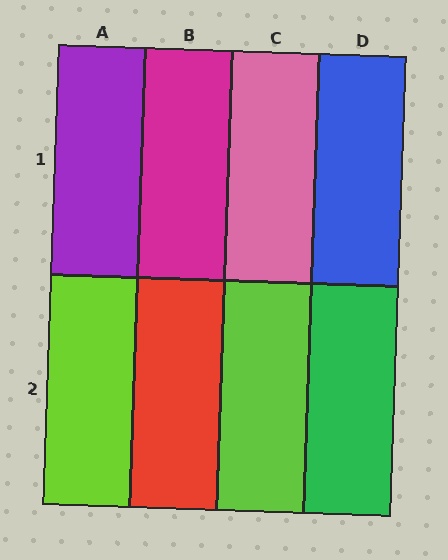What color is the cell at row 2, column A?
Lime.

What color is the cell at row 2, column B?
Red.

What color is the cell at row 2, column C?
Lime.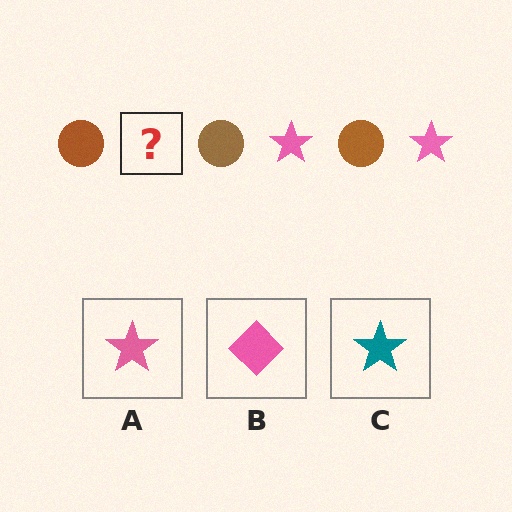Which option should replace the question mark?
Option A.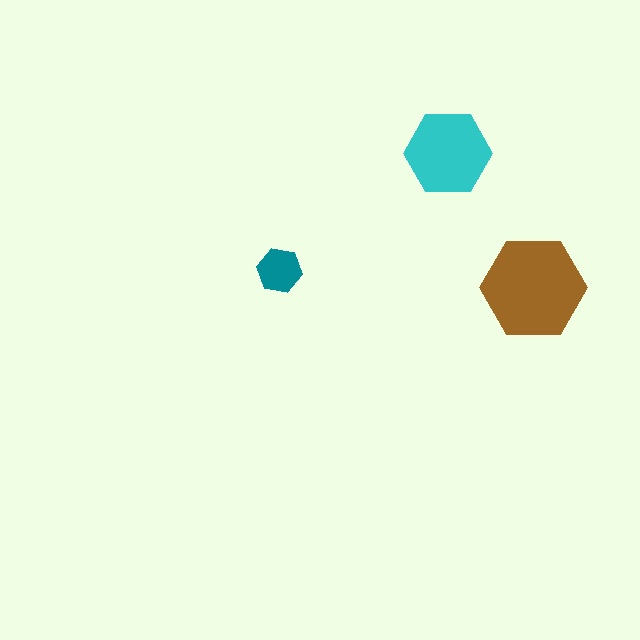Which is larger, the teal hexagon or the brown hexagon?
The brown one.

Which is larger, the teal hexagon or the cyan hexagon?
The cyan one.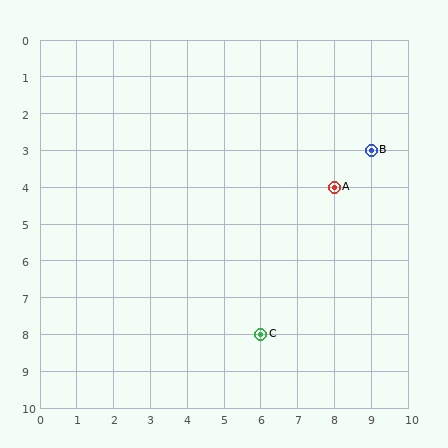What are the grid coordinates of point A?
Point A is at grid coordinates (8, 4).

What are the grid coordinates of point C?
Point C is at grid coordinates (6, 8).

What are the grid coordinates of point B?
Point B is at grid coordinates (9, 3).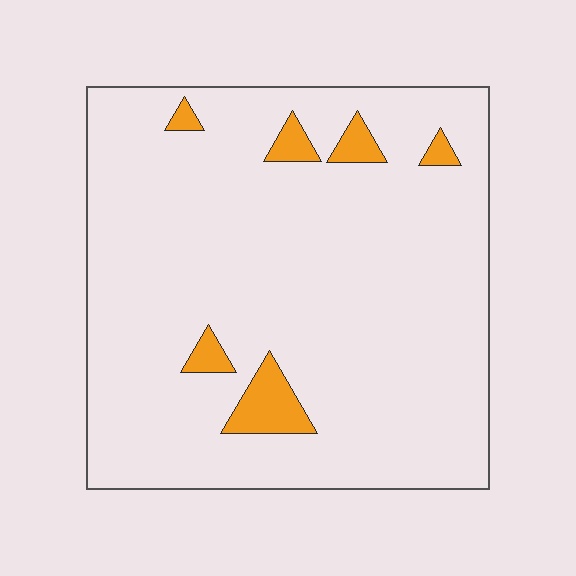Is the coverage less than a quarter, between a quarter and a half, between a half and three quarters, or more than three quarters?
Less than a quarter.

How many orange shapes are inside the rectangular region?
6.